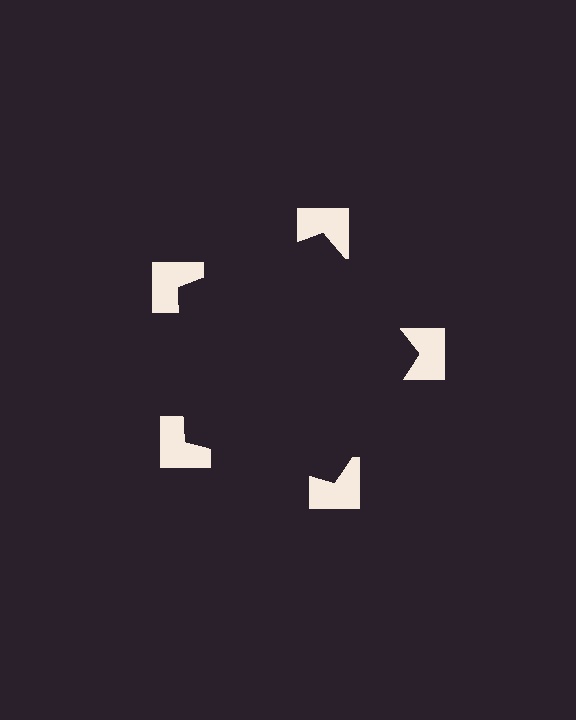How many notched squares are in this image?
There are 5 — one at each vertex of the illusory pentagon.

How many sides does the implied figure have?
5 sides.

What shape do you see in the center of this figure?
An illusory pentagon — its edges are inferred from the aligned wedge cuts in the notched squares, not physically drawn.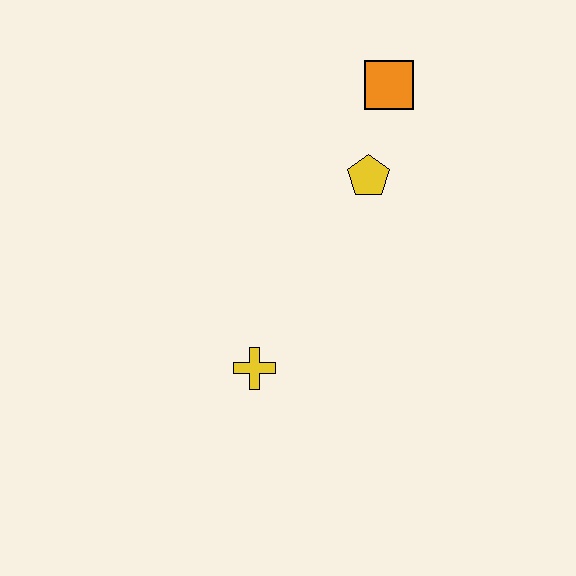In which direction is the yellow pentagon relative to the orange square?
The yellow pentagon is below the orange square.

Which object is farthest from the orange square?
The yellow cross is farthest from the orange square.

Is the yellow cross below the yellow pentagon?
Yes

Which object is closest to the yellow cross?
The yellow pentagon is closest to the yellow cross.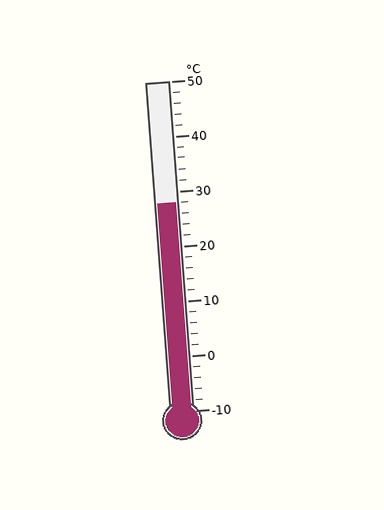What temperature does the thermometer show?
The thermometer shows approximately 28°C.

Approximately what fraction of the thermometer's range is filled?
The thermometer is filled to approximately 65% of its range.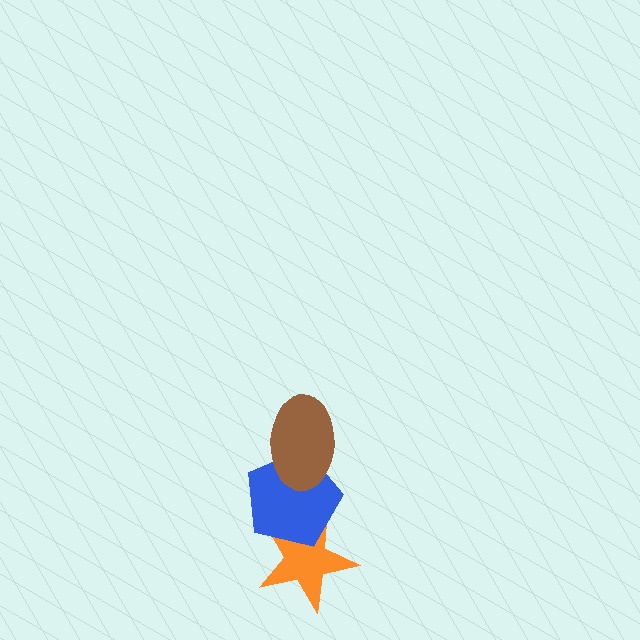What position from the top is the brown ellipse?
The brown ellipse is 1st from the top.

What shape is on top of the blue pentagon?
The brown ellipse is on top of the blue pentagon.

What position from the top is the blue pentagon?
The blue pentagon is 2nd from the top.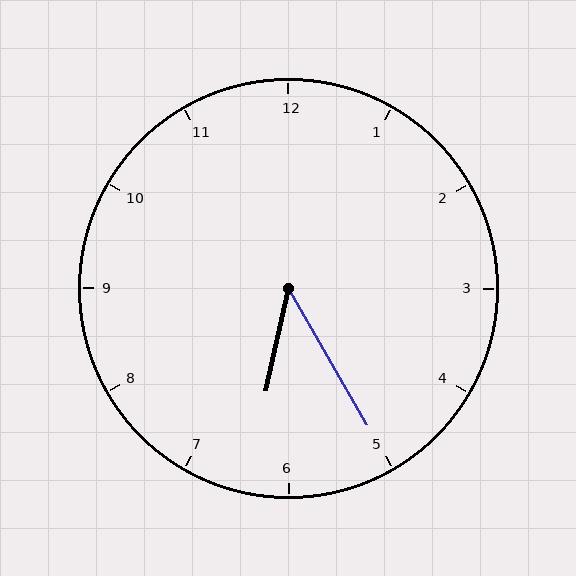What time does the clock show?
6:25.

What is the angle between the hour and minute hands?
Approximately 42 degrees.